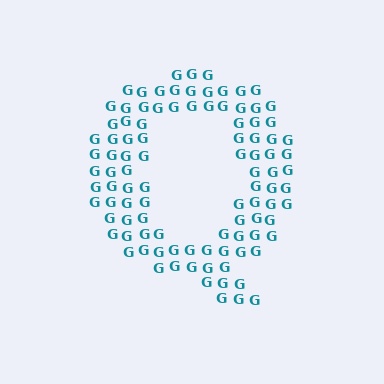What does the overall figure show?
The overall figure shows the letter Q.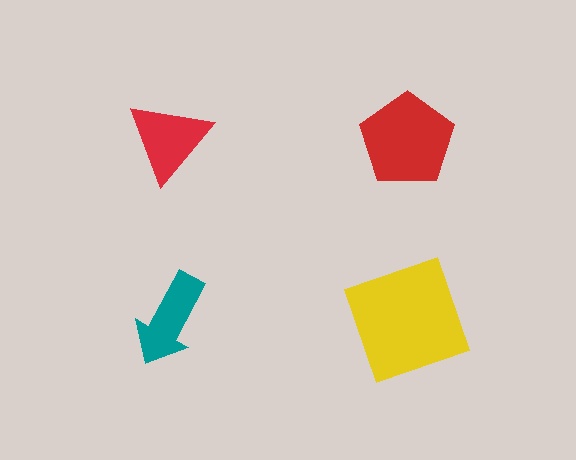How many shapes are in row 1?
2 shapes.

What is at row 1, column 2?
A red pentagon.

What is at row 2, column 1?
A teal arrow.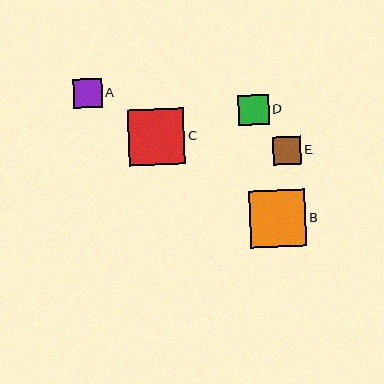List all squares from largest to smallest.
From largest to smallest: B, C, D, A, E.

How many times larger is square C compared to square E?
Square C is approximately 2.0 times the size of square E.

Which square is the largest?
Square B is the largest with a size of approximately 56 pixels.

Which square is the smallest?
Square E is the smallest with a size of approximately 28 pixels.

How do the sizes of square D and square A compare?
Square D and square A are approximately the same size.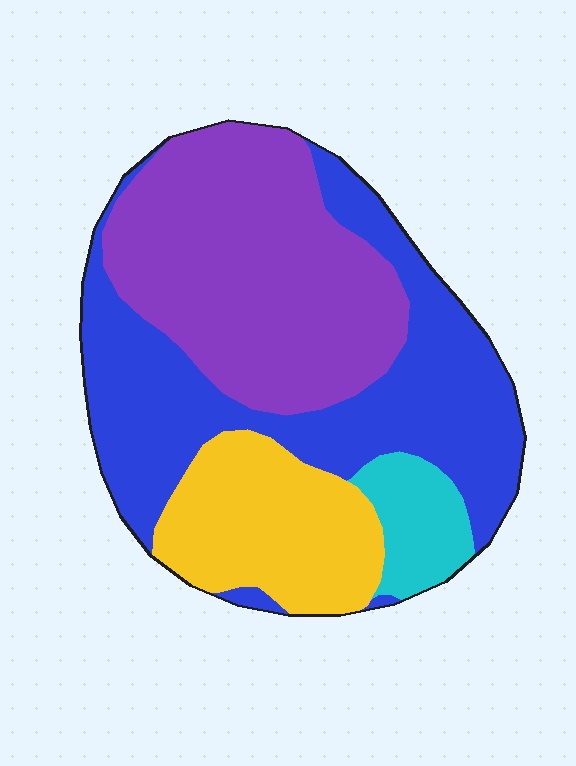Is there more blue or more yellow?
Blue.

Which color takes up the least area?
Cyan, at roughly 5%.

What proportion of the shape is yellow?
Yellow takes up less than a quarter of the shape.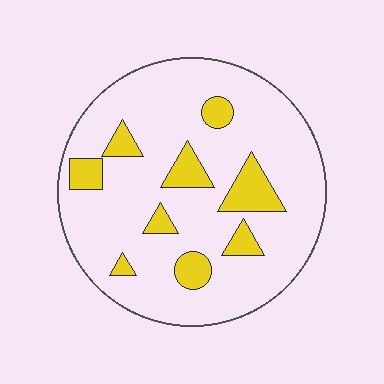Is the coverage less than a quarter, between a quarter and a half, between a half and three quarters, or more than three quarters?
Less than a quarter.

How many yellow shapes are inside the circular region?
9.